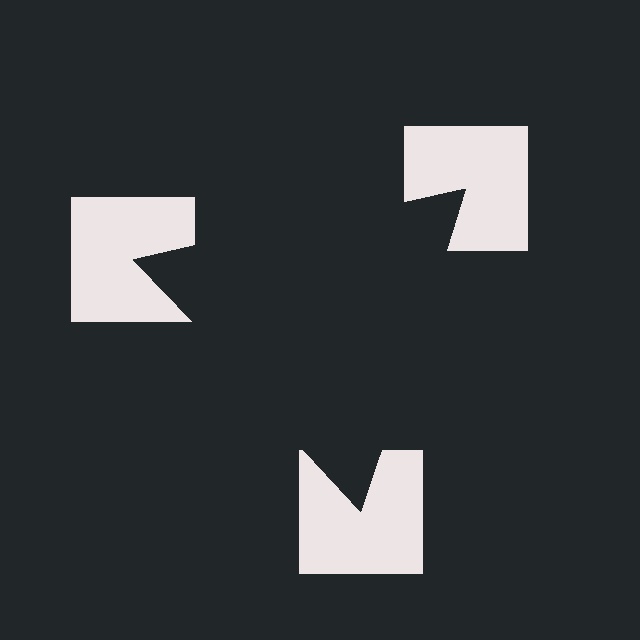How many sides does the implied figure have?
3 sides.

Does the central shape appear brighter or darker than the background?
It typically appears slightly darker than the background, even though no actual brightness change is drawn.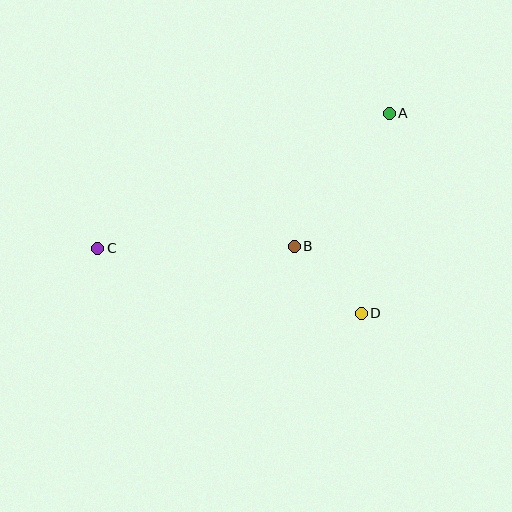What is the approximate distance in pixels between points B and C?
The distance between B and C is approximately 196 pixels.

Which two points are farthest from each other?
Points A and C are farthest from each other.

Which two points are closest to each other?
Points B and D are closest to each other.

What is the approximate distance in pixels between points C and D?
The distance between C and D is approximately 271 pixels.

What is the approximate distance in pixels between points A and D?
The distance between A and D is approximately 202 pixels.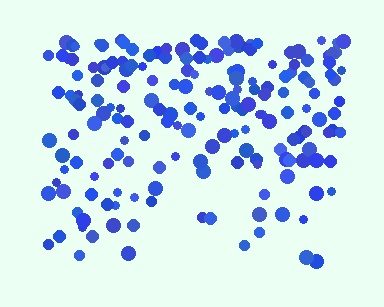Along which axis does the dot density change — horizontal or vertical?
Vertical.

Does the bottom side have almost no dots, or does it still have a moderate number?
Still a moderate number, just noticeably fewer than the top.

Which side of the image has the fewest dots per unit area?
The bottom.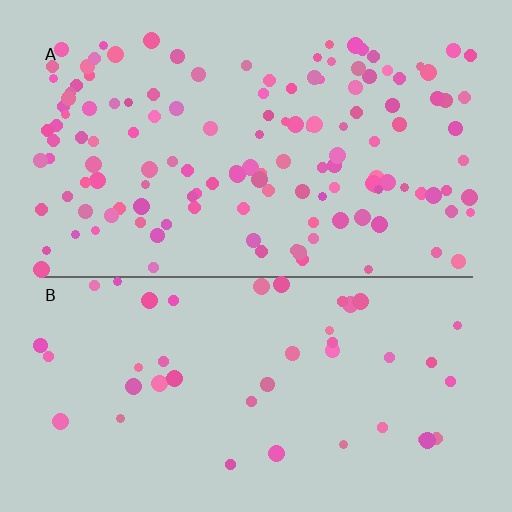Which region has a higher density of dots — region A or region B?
A (the top).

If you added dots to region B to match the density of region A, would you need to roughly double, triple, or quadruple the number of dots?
Approximately triple.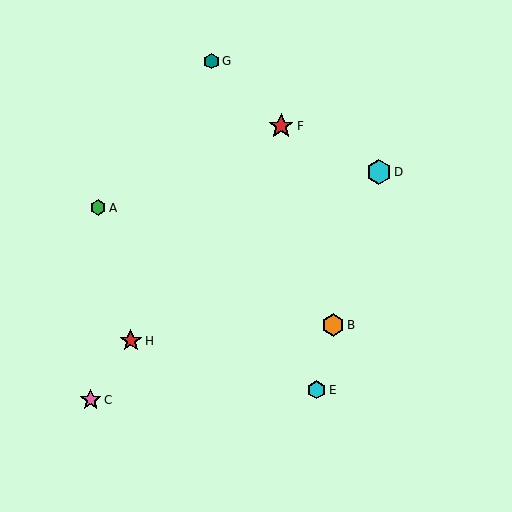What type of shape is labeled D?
Shape D is a cyan hexagon.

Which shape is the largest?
The red star (labeled F) is the largest.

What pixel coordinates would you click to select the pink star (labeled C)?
Click at (91, 400) to select the pink star C.